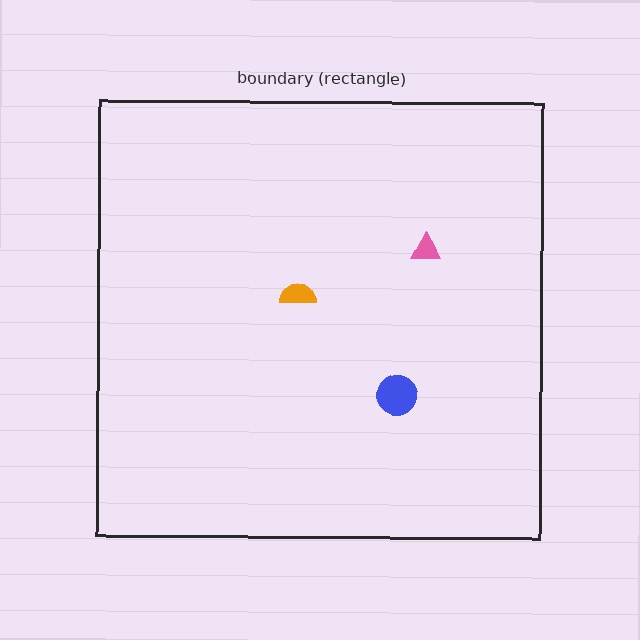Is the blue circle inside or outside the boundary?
Inside.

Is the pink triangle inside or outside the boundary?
Inside.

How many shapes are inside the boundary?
3 inside, 0 outside.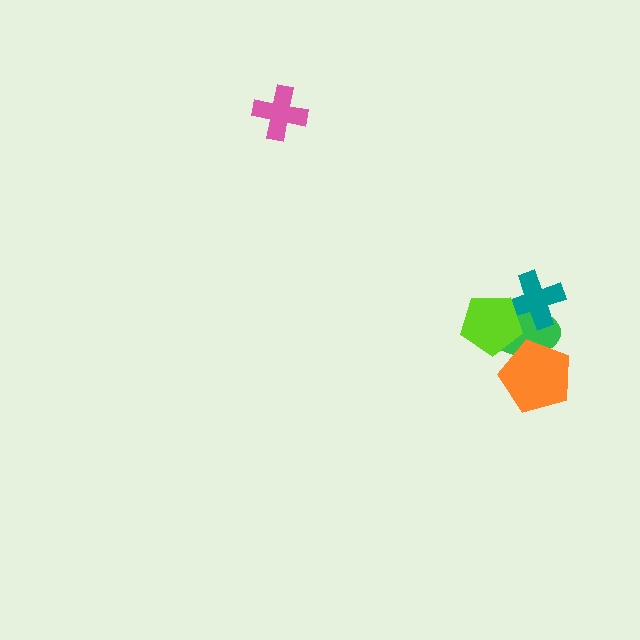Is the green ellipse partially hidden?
Yes, it is partially covered by another shape.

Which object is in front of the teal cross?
The lime pentagon is in front of the teal cross.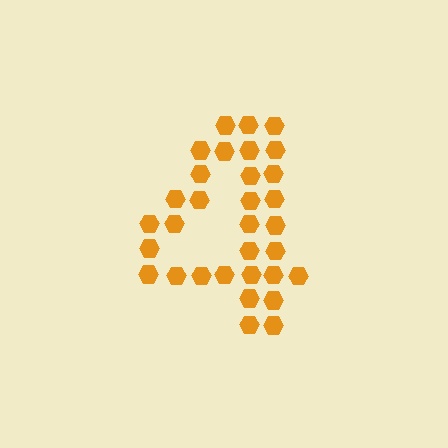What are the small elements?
The small elements are hexagons.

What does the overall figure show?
The overall figure shows the digit 4.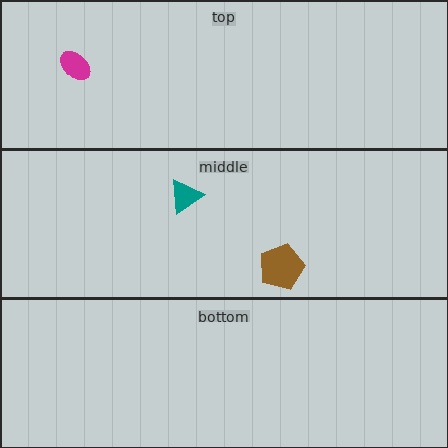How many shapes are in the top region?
1.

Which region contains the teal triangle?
The middle region.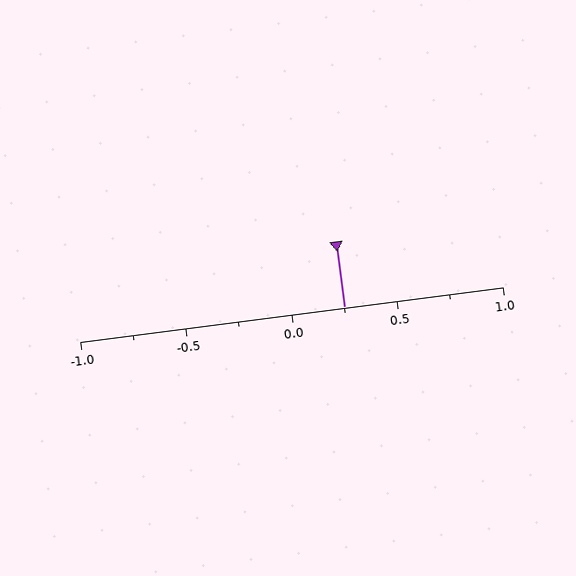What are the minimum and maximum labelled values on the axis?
The axis runs from -1.0 to 1.0.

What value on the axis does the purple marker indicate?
The marker indicates approximately 0.25.